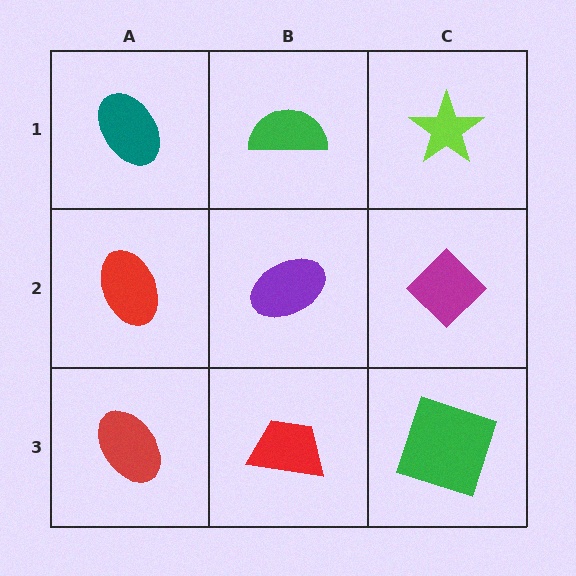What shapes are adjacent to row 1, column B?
A purple ellipse (row 2, column B), a teal ellipse (row 1, column A), a lime star (row 1, column C).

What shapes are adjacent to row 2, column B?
A green semicircle (row 1, column B), a red trapezoid (row 3, column B), a red ellipse (row 2, column A), a magenta diamond (row 2, column C).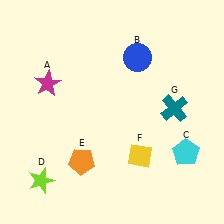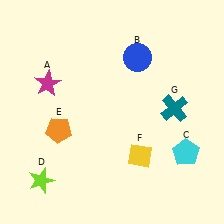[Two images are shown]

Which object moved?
The orange pentagon (E) moved up.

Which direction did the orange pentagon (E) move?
The orange pentagon (E) moved up.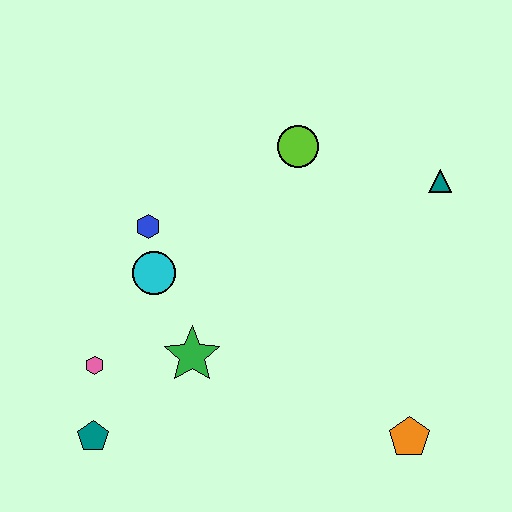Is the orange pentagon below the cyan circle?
Yes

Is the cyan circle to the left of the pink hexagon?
No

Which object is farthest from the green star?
The teal triangle is farthest from the green star.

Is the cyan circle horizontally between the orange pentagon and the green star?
No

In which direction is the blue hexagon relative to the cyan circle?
The blue hexagon is above the cyan circle.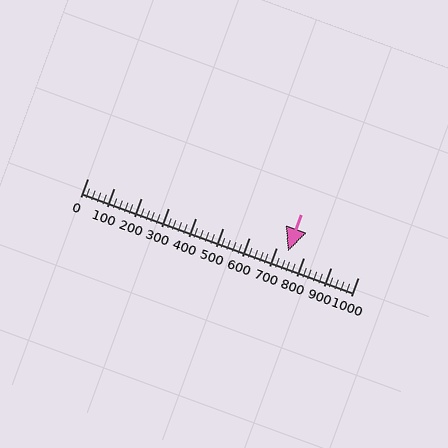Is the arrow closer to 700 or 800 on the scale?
The arrow is closer to 700.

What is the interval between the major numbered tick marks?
The major tick marks are spaced 100 units apart.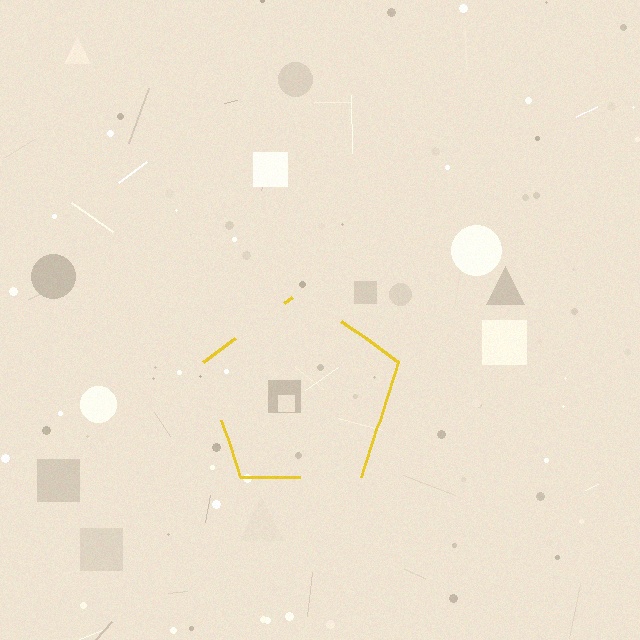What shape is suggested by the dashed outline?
The dashed outline suggests a pentagon.